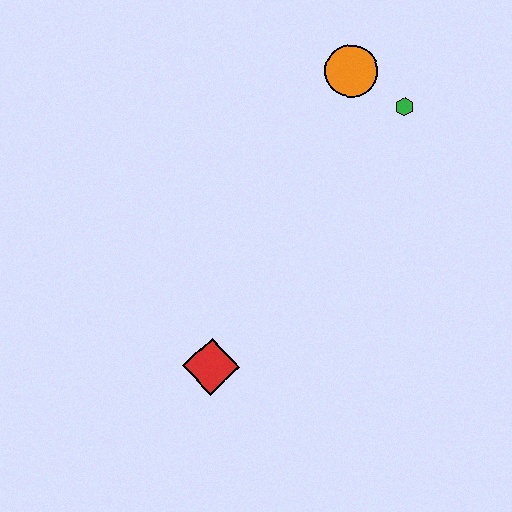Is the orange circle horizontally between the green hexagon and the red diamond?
Yes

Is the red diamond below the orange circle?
Yes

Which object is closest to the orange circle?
The green hexagon is closest to the orange circle.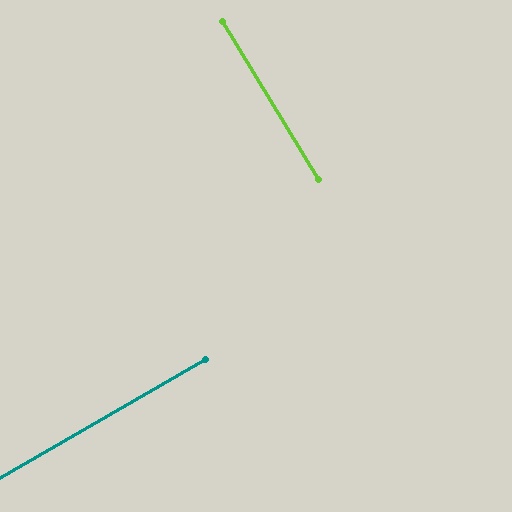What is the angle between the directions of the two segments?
Approximately 89 degrees.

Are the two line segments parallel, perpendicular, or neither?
Perpendicular — they meet at approximately 89°.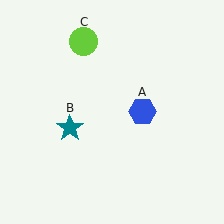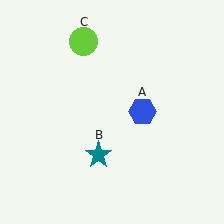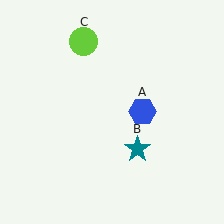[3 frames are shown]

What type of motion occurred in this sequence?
The teal star (object B) rotated counterclockwise around the center of the scene.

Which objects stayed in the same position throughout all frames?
Blue hexagon (object A) and lime circle (object C) remained stationary.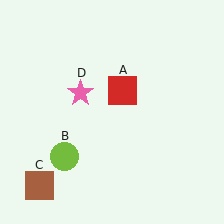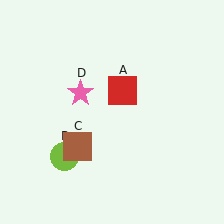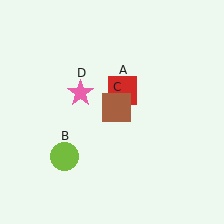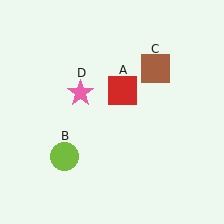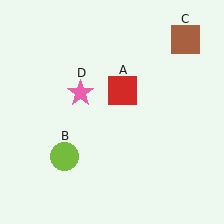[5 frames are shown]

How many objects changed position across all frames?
1 object changed position: brown square (object C).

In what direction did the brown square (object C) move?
The brown square (object C) moved up and to the right.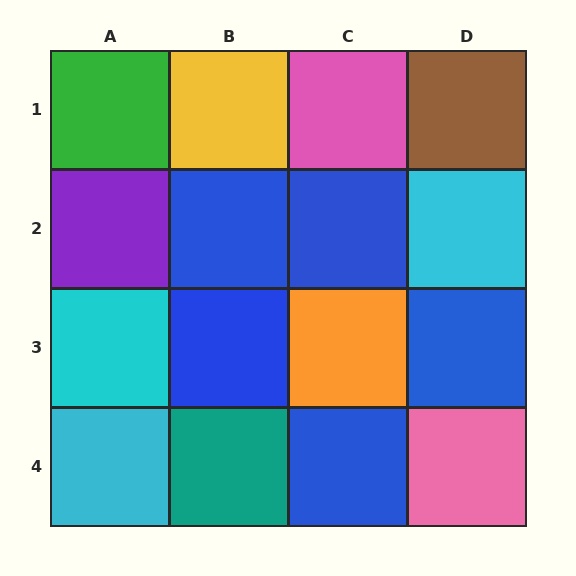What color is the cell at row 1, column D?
Brown.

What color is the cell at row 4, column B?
Teal.